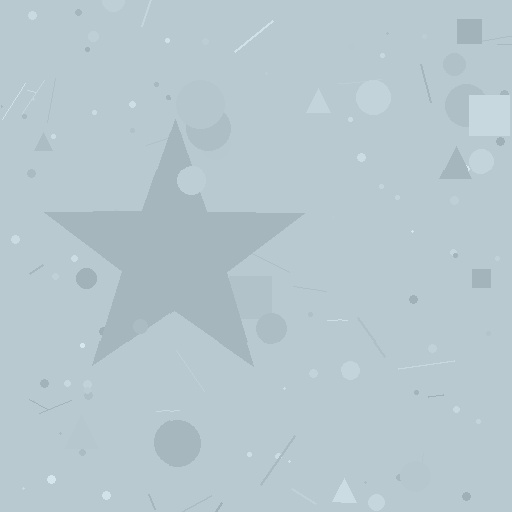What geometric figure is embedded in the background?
A star is embedded in the background.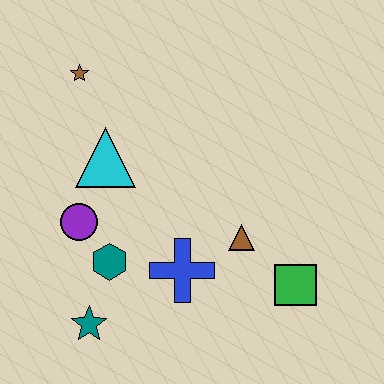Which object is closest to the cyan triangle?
The purple circle is closest to the cyan triangle.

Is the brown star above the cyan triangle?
Yes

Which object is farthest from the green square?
The brown star is farthest from the green square.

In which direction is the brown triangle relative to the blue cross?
The brown triangle is to the right of the blue cross.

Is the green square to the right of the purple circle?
Yes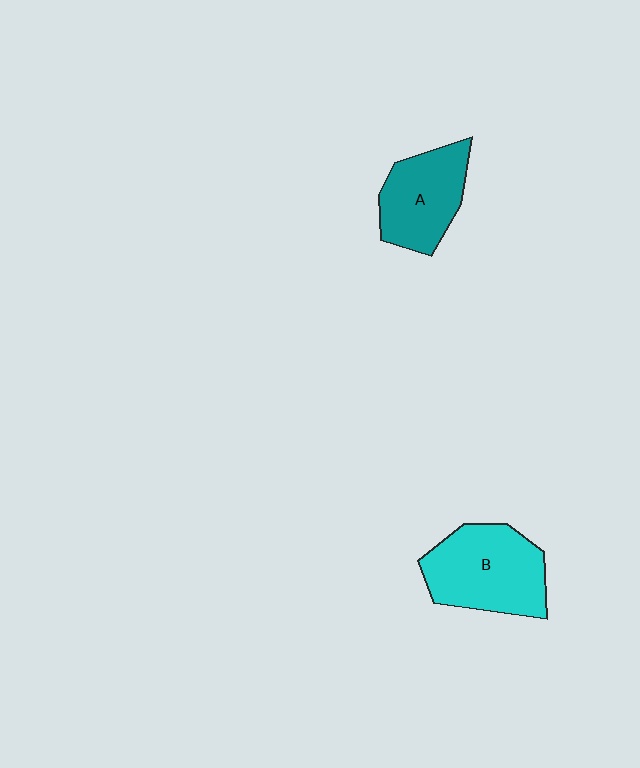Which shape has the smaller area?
Shape A (teal).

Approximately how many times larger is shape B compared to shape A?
Approximately 1.3 times.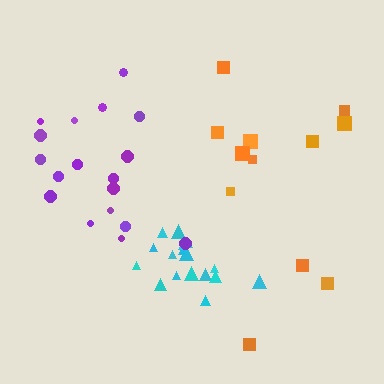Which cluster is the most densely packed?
Cyan.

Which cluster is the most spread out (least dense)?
Orange.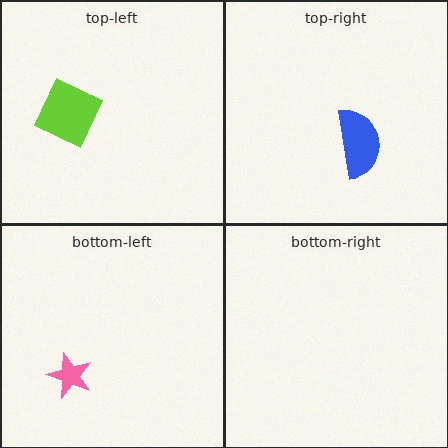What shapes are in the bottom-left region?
The pink star.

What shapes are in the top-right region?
The blue semicircle.